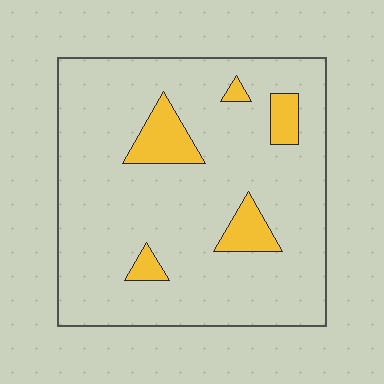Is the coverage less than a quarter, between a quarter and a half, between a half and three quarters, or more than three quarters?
Less than a quarter.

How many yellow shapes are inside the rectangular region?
5.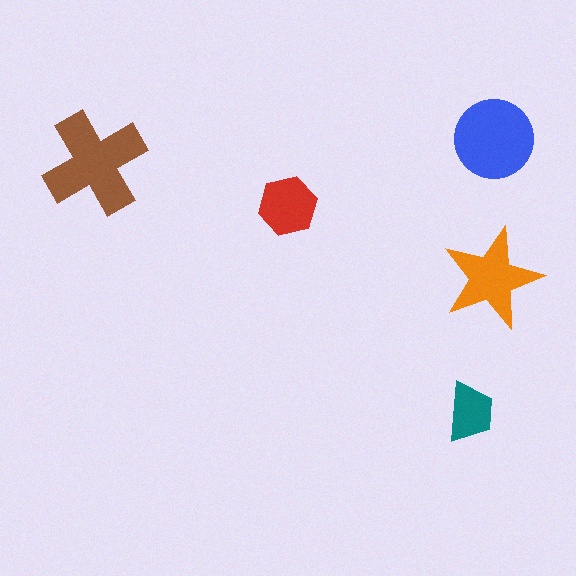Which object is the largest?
The brown cross.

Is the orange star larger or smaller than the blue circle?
Smaller.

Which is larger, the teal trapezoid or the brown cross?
The brown cross.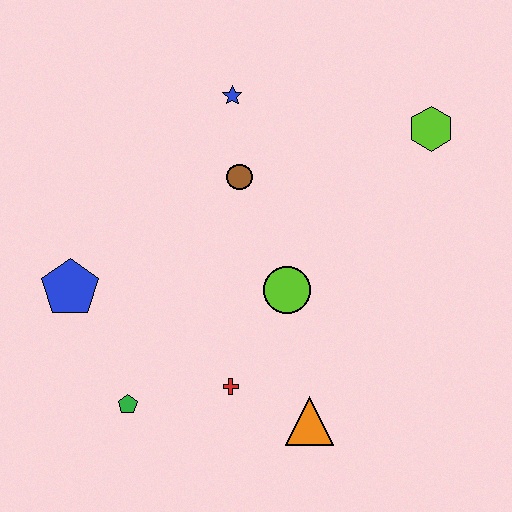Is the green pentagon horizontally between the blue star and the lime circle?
No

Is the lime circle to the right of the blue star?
Yes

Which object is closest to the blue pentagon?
The green pentagon is closest to the blue pentagon.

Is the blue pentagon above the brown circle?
No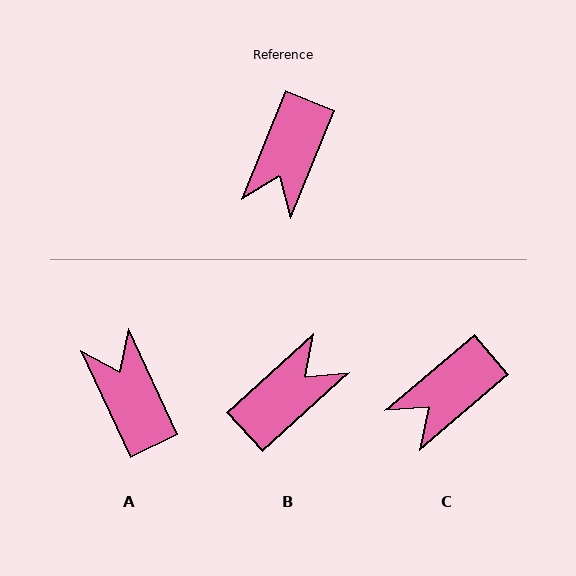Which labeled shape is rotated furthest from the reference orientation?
B, about 155 degrees away.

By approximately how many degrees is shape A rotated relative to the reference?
Approximately 133 degrees clockwise.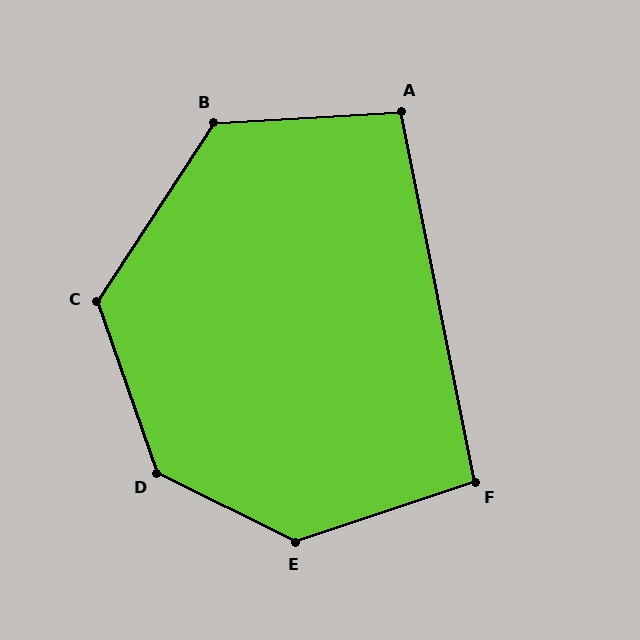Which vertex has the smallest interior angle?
F, at approximately 98 degrees.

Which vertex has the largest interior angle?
D, at approximately 136 degrees.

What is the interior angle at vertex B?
Approximately 127 degrees (obtuse).